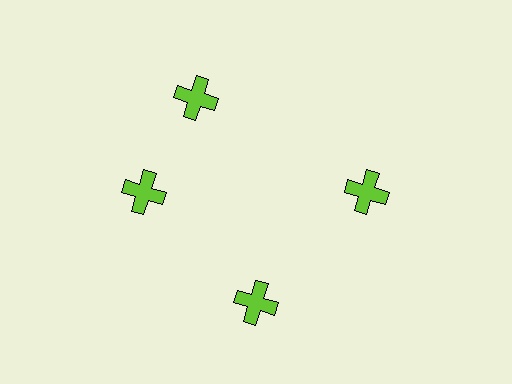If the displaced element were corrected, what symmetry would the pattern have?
It would have 4-fold rotational symmetry — the pattern would map onto itself every 90 degrees.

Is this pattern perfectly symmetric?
No. The 4 lime crosses are arranged in a ring, but one element near the 12 o'clock position is rotated out of alignment along the ring, breaking the 4-fold rotational symmetry.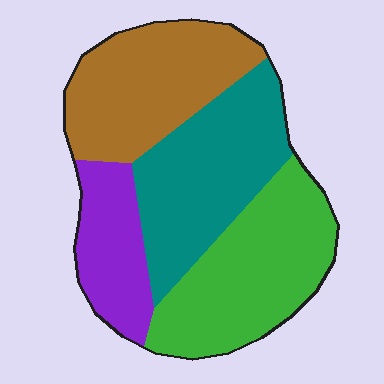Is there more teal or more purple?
Teal.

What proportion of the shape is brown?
Brown covers roughly 25% of the shape.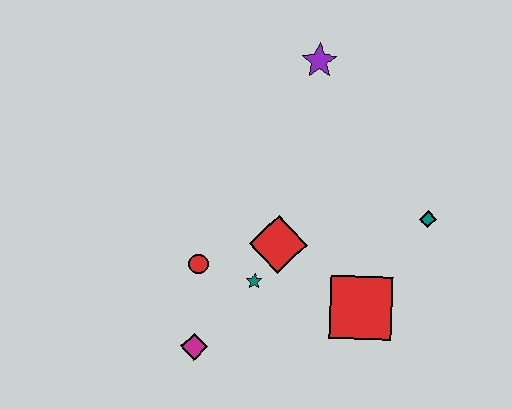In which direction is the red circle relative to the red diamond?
The red circle is to the left of the red diamond.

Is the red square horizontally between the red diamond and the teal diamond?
Yes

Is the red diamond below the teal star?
No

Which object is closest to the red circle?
The teal star is closest to the red circle.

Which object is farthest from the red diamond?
The purple star is farthest from the red diamond.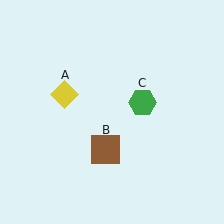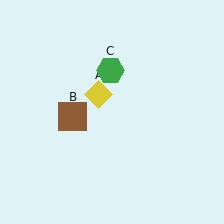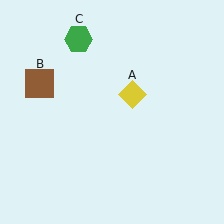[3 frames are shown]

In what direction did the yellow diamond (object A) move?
The yellow diamond (object A) moved right.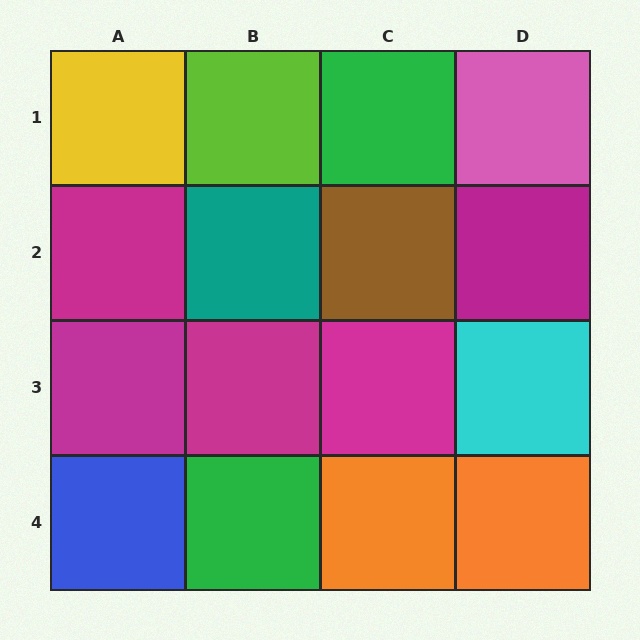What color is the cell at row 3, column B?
Magenta.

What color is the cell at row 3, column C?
Magenta.